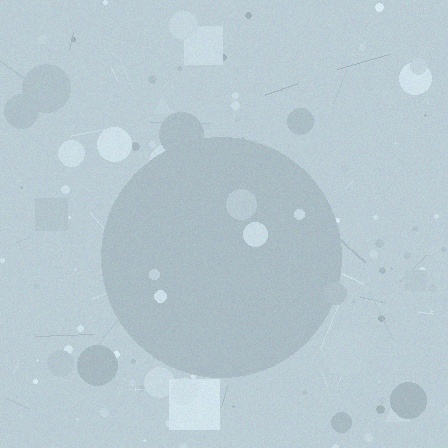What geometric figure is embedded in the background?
A circle is embedded in the background.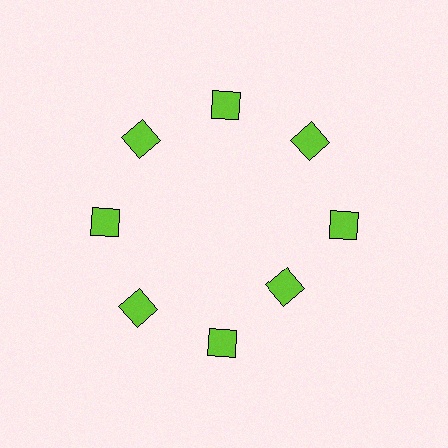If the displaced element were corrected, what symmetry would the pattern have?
It would have 8-fold rotational symmetry — the pattern would map onto itself every 45 degrees.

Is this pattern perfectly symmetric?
No. The 8 lime diamonds are arranged in a ring, but one element near the 4 o'clock position is pulled inward toward the center, breaking the 8-fold rotational symmetry.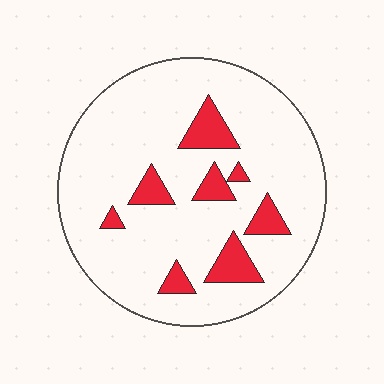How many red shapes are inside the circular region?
8.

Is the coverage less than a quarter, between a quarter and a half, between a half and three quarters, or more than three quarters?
Less than a quarter.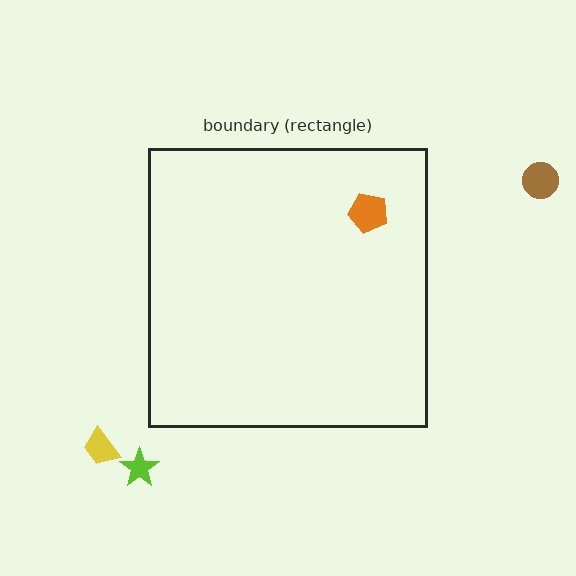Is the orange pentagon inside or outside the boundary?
Inside.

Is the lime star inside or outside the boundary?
Outside.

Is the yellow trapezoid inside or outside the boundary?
Outside.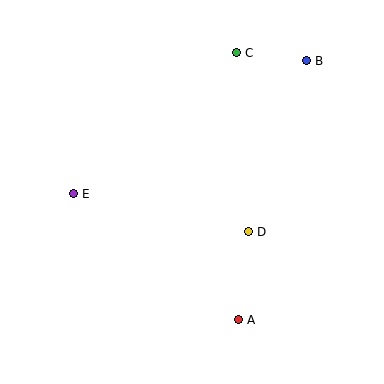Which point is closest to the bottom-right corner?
Point A is closest to the bottom-right corner.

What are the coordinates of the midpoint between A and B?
The midpoint between A and B is at (273, 190).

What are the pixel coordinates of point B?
Point B is at (307, 61).